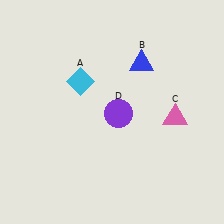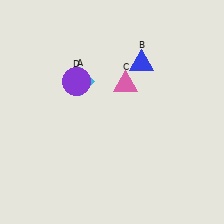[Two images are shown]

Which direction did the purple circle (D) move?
The purple circle (D) moved left.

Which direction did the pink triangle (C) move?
The pink triangle (C) moved left.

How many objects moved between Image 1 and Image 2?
2 objects moved between the two images.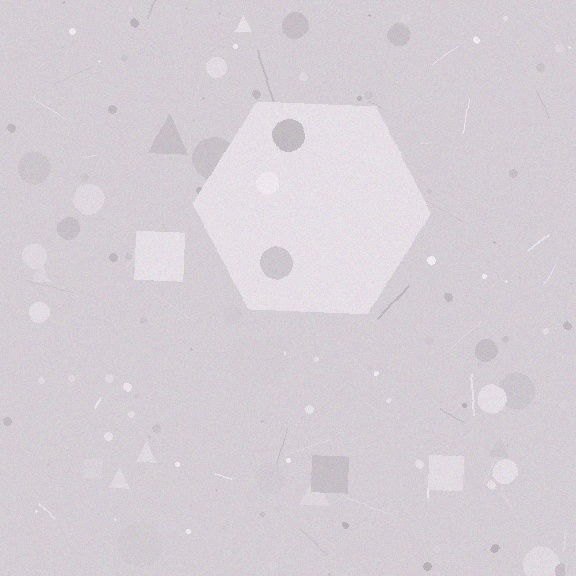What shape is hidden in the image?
A hexagon is hidden in the image.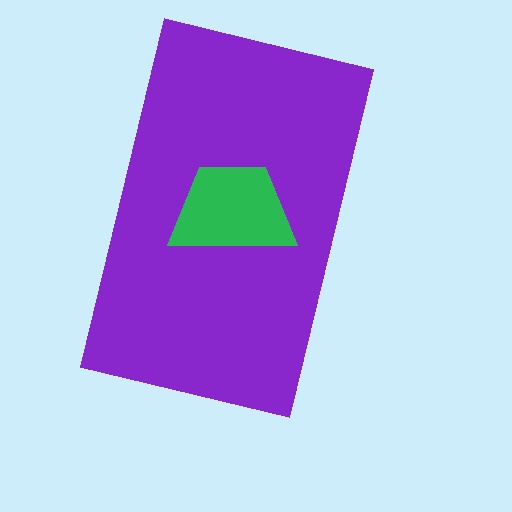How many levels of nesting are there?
2.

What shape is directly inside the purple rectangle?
The green trapezoid.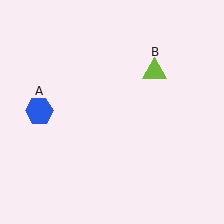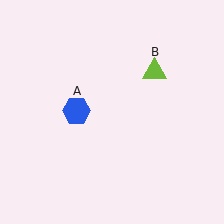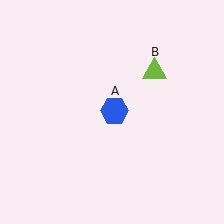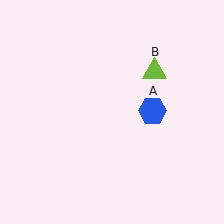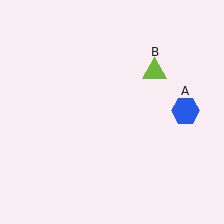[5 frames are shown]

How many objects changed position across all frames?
1 object changed position: blue hexagon (object A).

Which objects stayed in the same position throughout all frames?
Lime triangle (object B) remained stationary.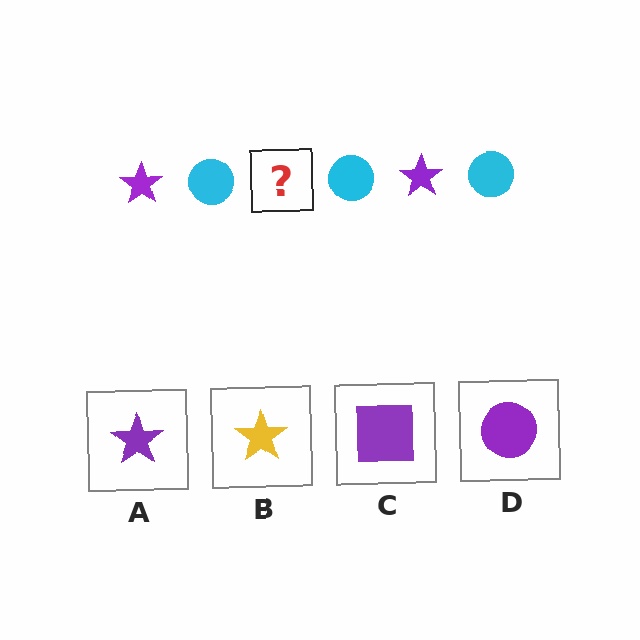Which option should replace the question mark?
Option A.